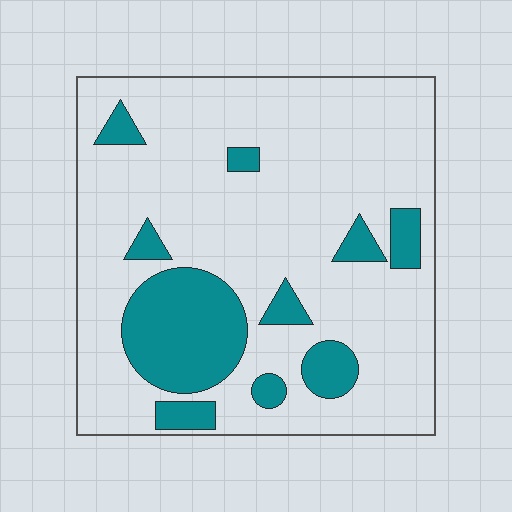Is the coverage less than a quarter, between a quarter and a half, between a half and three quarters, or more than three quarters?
Less than a quarter.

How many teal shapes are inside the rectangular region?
10.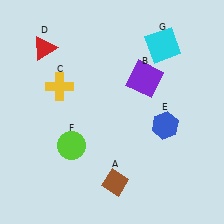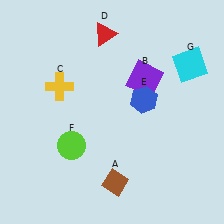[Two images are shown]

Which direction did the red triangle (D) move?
The red triangle (D) moved right.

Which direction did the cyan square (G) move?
The cyan square (G) moved right.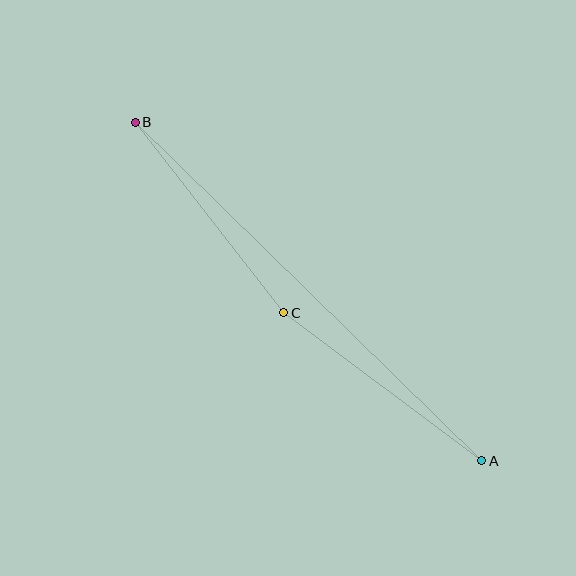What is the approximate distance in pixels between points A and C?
The distance between A and C is approximately 247 pixels.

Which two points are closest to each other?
Points B and C are closest to each other.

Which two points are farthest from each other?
Points A and B are farthest from each other.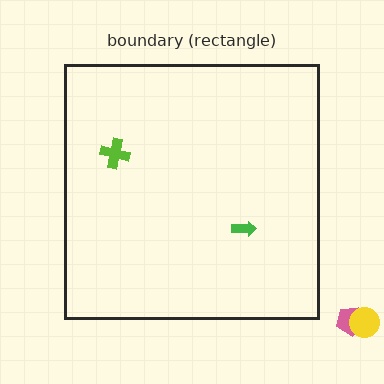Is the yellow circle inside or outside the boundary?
Outside.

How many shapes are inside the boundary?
2 inside, 2 outside.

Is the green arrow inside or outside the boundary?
Inside.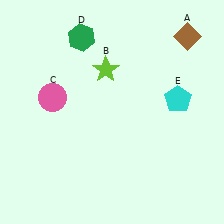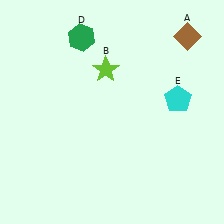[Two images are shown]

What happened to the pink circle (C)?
The pink circle (C) was removed in Image 2. It was in the top-left area of Image 1.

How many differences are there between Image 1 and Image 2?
There is 1 difference between the two images.